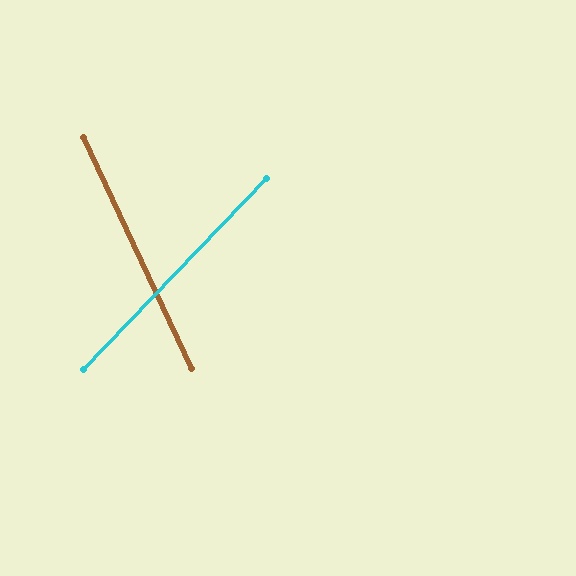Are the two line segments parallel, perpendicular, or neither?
Neither parallel nor perpendicular — they differ by about 69°.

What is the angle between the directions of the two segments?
Approximately 69 degrees.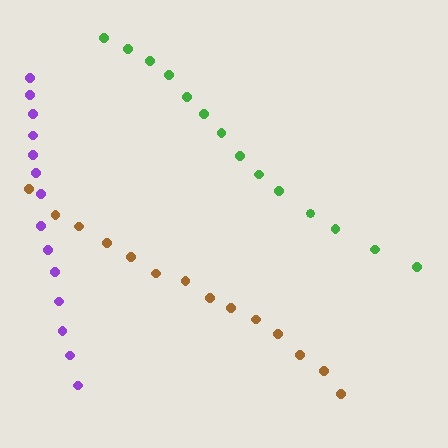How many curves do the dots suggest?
There are 3 distinct paths.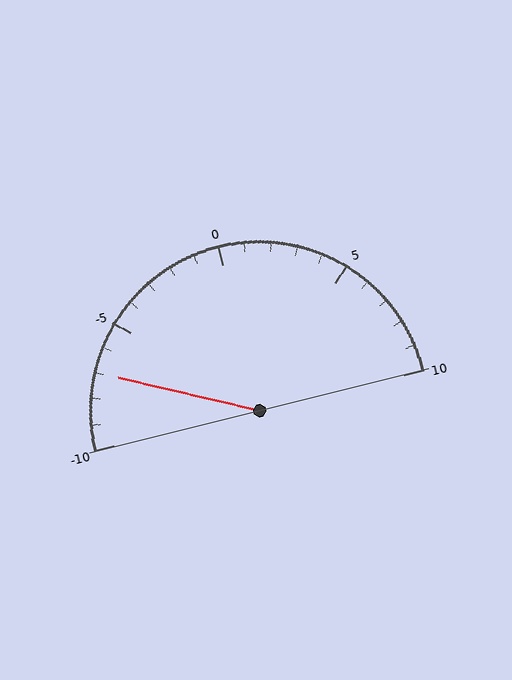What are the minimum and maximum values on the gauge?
The gauge ranges from -10 to 10.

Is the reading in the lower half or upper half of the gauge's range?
The reading is in the lower half of the range (-10 to 10).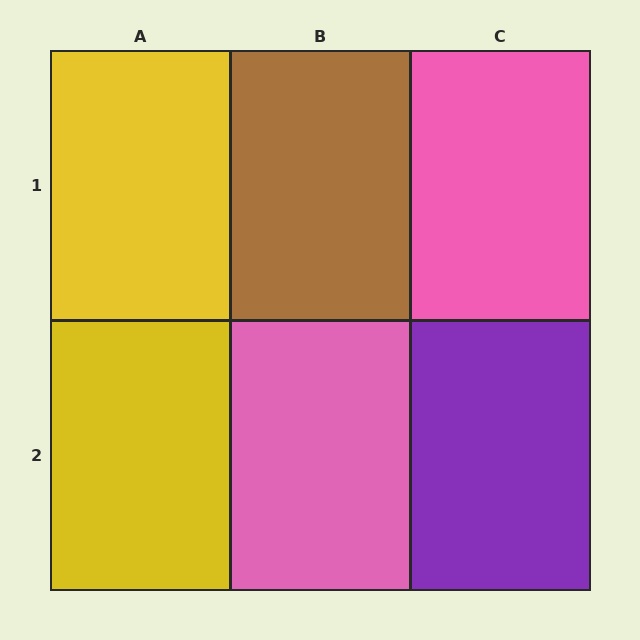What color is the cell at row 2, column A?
Yellow.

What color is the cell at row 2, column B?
Pink.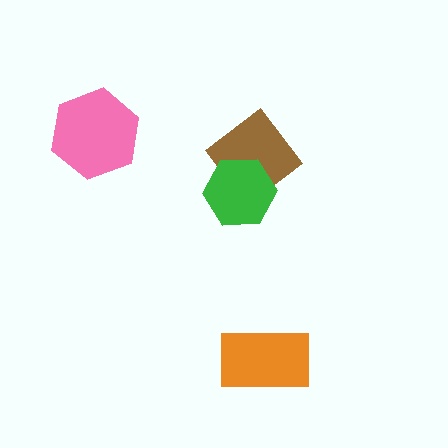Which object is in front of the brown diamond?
The green hexagon is in front of the brown diamond.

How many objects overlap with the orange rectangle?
0 objects overlap with the orange rectangle.